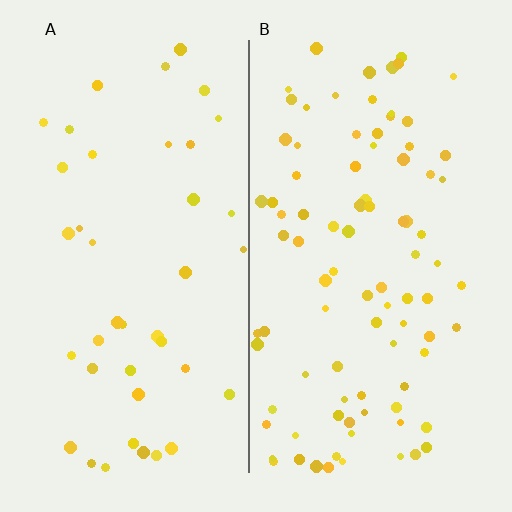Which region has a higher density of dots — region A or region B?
B (the right).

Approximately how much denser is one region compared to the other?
Approximately 2.2× — region B over region A.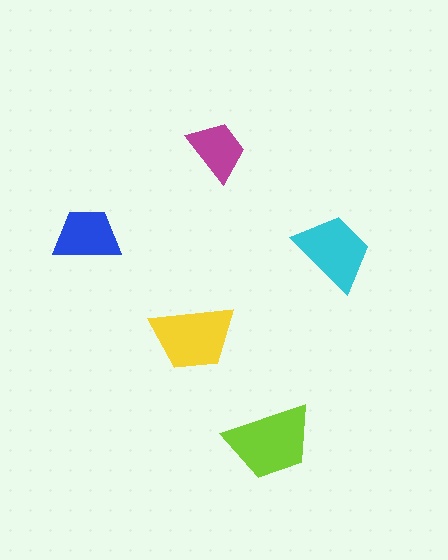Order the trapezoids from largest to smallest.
the lime one, the yellow one, the cyan one, the blue one, the magenta one.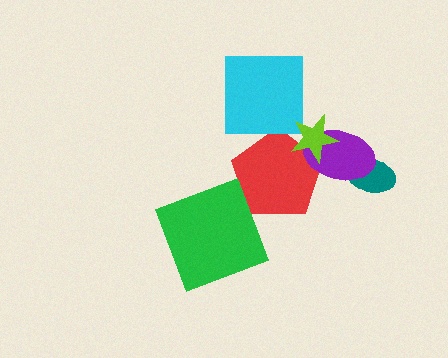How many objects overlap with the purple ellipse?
3 objects overlap with the purple ellipse.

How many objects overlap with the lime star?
2 objects overlap with the lime star.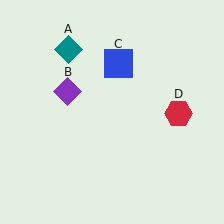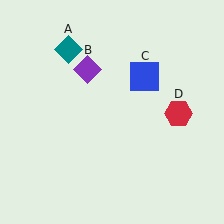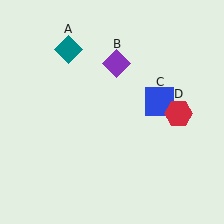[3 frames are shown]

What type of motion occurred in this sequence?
The purple diamond (object B), blue square (object C) rotated clockwise around the center of the scene.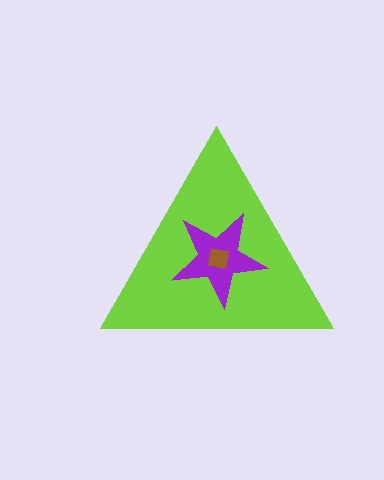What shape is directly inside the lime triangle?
The purple star.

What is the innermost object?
The brown square.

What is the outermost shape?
The lime triangle.